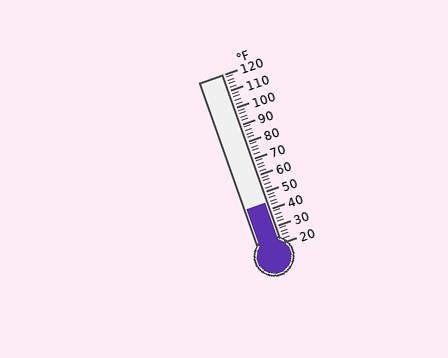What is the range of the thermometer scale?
The thermometer scale ranges from 20°F to 120°F.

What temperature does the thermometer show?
The thermometer shows approximately 44°F.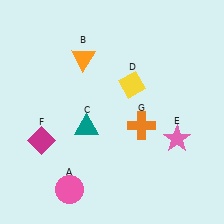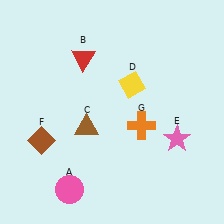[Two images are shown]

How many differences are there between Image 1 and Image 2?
There are 3 differences between the two images.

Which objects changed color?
B changed from orange to red. C changed from teal to brown. F changed from magenta to brown.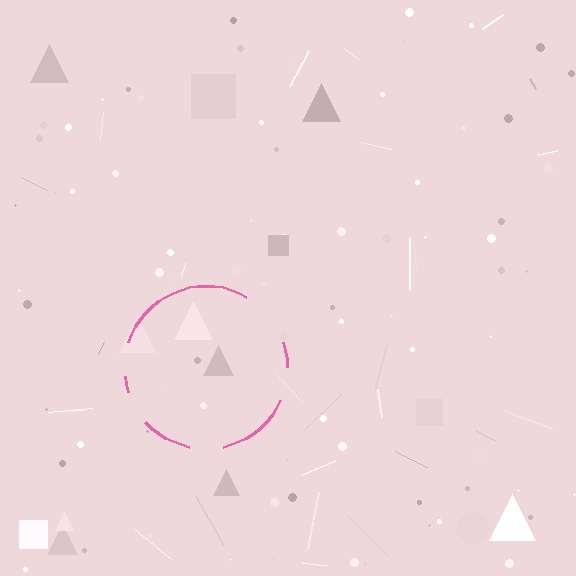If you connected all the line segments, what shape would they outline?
They would outline a circle.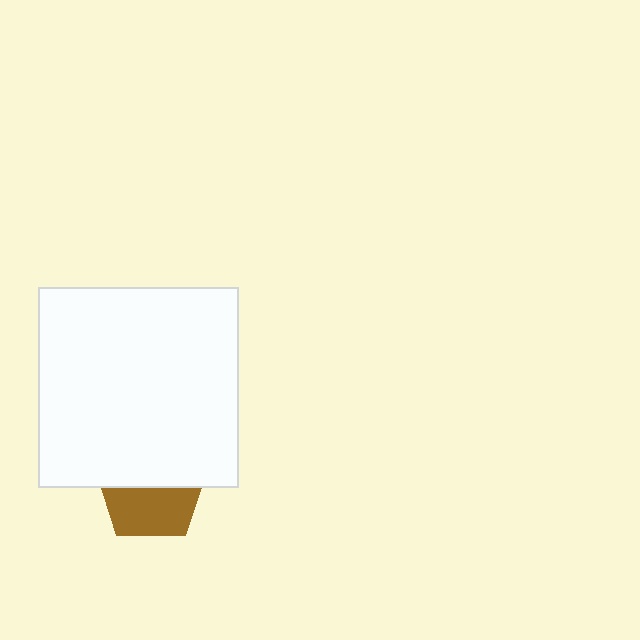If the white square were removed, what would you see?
You would see the complete brown pentagon.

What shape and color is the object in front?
The object in front is a white square.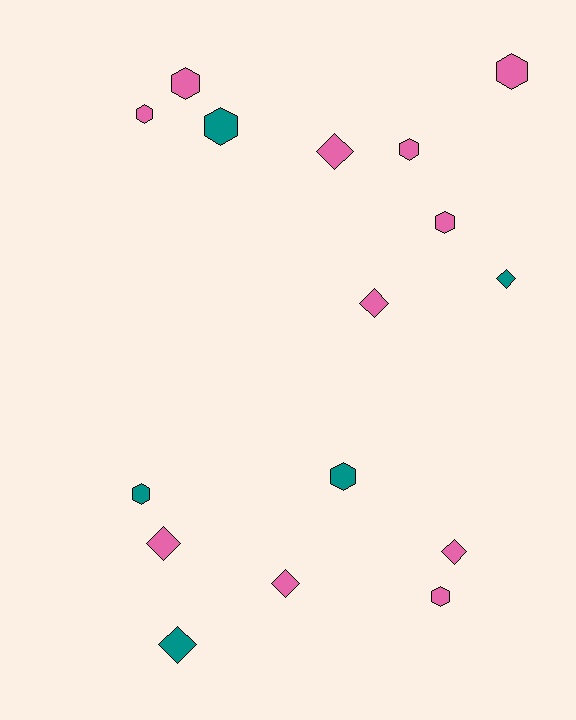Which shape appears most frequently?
Hexagon, with 9 objects.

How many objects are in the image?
There are 16 objects.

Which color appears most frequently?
Pink, with 11 objects.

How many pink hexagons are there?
There are 6 pink hexagons.